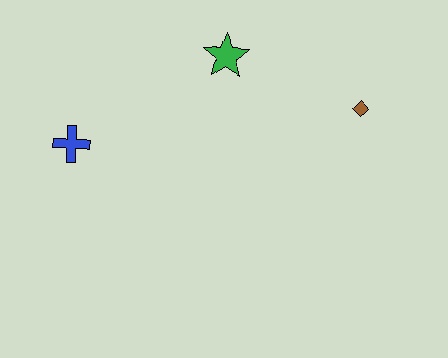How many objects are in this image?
There are 3 objects.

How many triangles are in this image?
There are no triangles.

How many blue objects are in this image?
There is 1 blue object.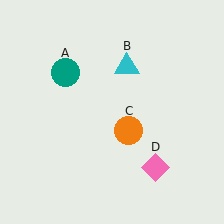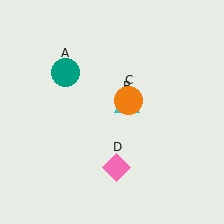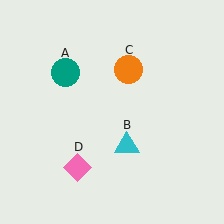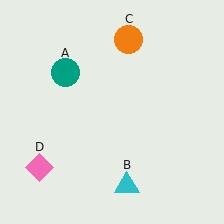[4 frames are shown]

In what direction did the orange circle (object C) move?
The orange circle (object C) moved up.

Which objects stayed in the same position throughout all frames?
Teal circle (object A) remained stationary.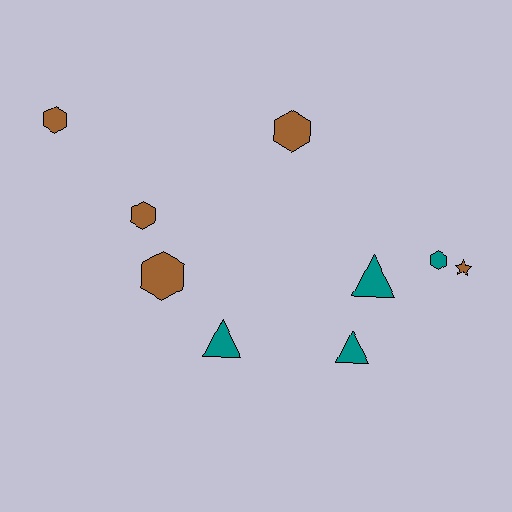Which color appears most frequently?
Brown, with 5 objects.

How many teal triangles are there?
There are 3 teal triangles.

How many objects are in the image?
There are 9 objects.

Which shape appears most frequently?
Hexagon, with 5 objects.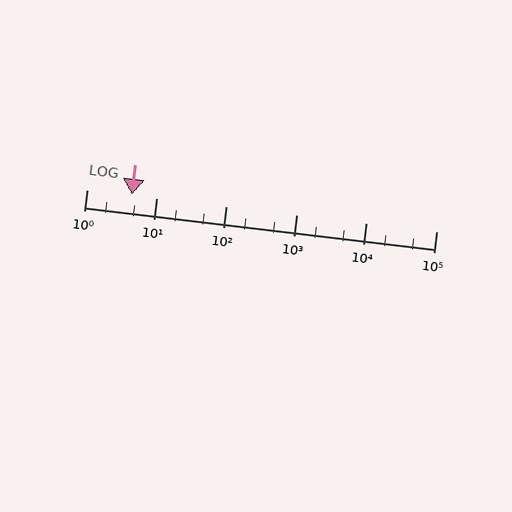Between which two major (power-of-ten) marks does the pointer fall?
The pointer is between 1 and 10.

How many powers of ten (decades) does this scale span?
The scale spans 5 decades, from 1 to 100000.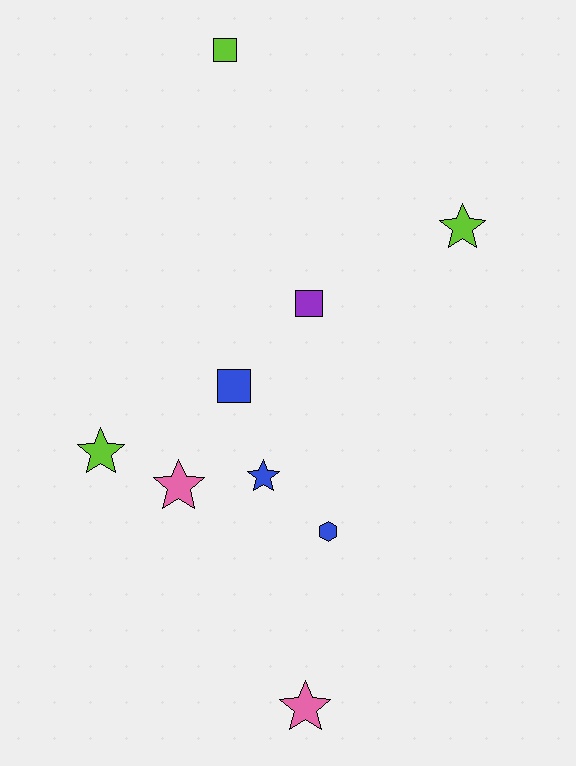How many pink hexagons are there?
There are no pink hexagons.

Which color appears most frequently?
Blue, with 3 objects.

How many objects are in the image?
There are 9 objects.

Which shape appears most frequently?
Star, with 5 objects.